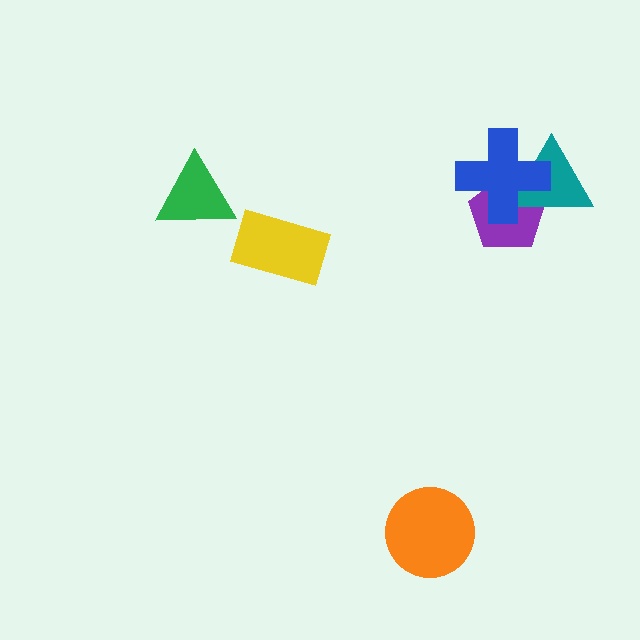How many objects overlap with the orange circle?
0 objects overlap with the orange circle.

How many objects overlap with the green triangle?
0 objects overlap with the green triangle.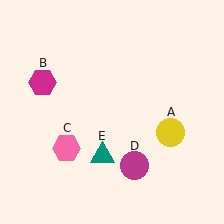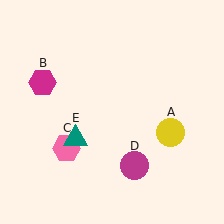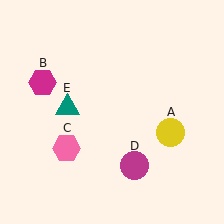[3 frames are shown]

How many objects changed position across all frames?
1 object changed position: teal triangle (object E).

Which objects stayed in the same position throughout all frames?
Yellow circle (object A) and magenta hexagon (object B) and pink hexagon (object C) and magenta circle (object D) remained stationary.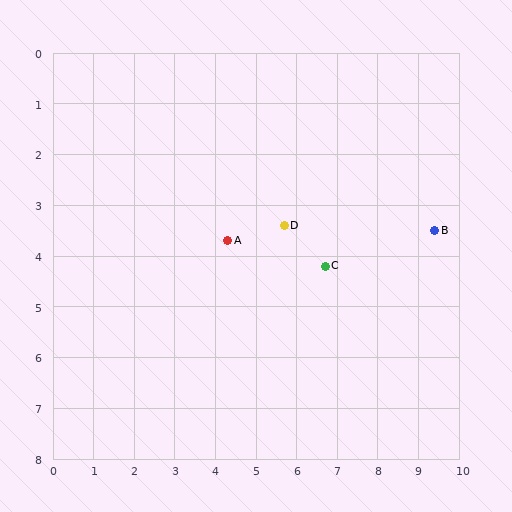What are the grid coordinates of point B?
Point B is at approximately (9.4, 3.5).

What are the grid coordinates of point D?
Point D is at approximately (5.7, 3.4).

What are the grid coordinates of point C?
Point C is at approximately (6.7, 4.2).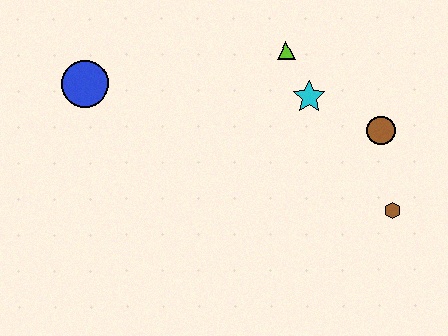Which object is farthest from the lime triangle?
The blue circle is farthest from the lime triangle.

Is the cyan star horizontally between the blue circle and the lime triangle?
No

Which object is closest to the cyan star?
The lime triangle is closest to the cyan star.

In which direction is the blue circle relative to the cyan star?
The blue circle is to the left of the cyan star.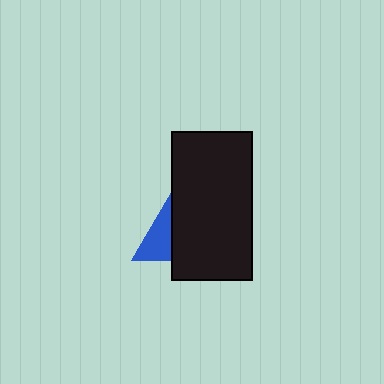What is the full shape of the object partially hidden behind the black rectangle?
The partially hidden object is a blue triangle.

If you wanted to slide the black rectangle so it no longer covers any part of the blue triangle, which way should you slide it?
Slide it right — that is the most direct way to separate the two shapes.